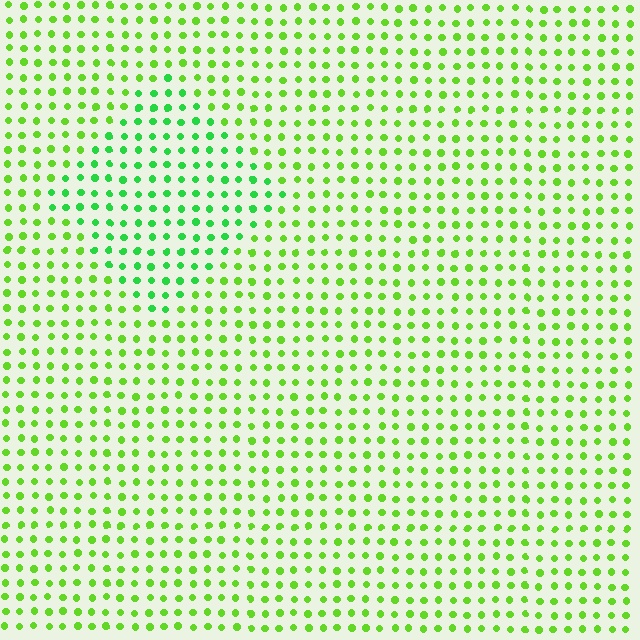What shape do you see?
I see a diamond.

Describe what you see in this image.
The image is filled with small lime elements in a uniform arrangement. A diamond-shaped region is visible where the elements are tinted to a slightly different hue, forming a subtle color boundary.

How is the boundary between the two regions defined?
The boundary is defined purely by a slight shift in hue (about 30 degrees). Spacing, size, and orientation are identical on both sides.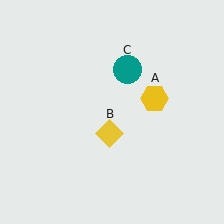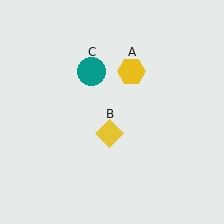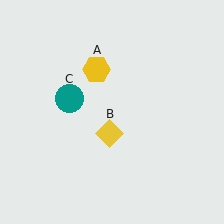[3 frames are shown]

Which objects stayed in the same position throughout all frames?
Yellow diamond (object B) remained stationary.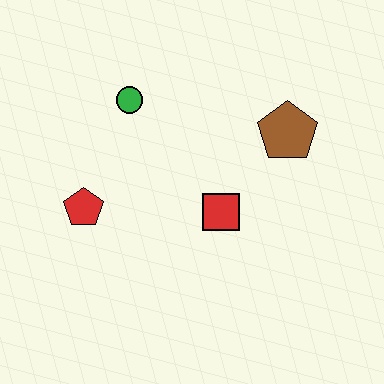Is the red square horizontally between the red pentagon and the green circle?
No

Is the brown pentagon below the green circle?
Yes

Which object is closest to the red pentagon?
The green circle is closest to the red pentagon.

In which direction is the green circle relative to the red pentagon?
The green circle is above the red pentagon.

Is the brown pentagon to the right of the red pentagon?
Yes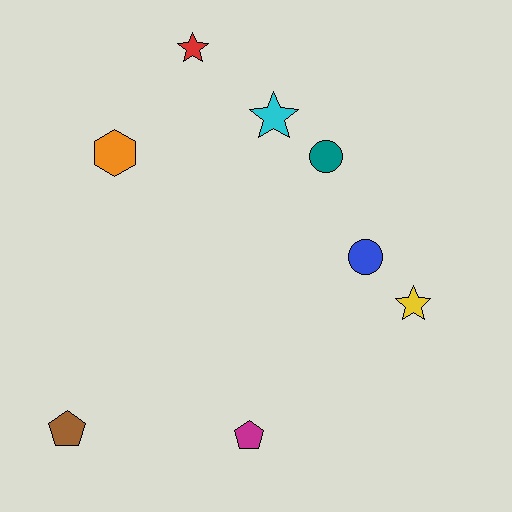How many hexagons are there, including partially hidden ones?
There is 1 hexagon.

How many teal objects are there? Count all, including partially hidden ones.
There is 1 teal object.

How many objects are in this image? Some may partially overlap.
There are 8 objects.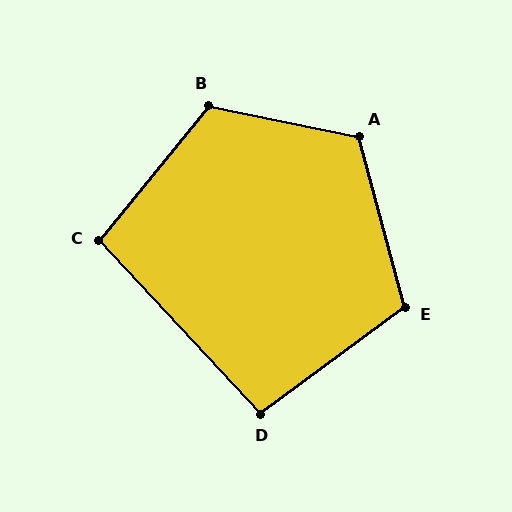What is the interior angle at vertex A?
Approximately 117 degrees (obtuse).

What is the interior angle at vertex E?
Approximately 111 degrees (obtuse).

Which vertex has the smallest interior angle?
D, at approximately 97 degrees.